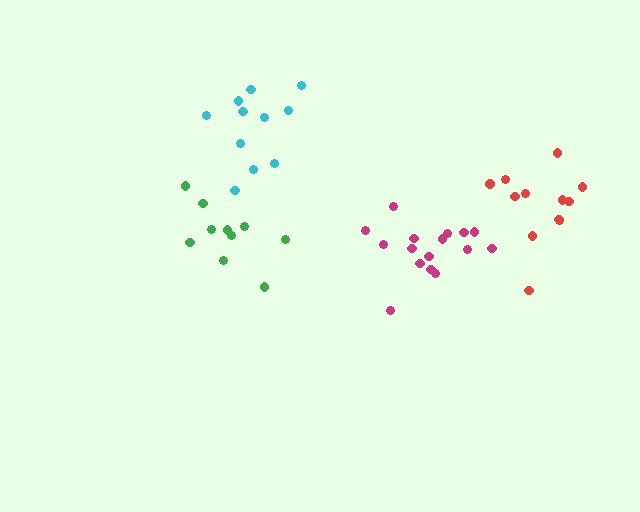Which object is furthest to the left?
The green cluster is leftmost.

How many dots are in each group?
Group 1: 12 dots, Group 2: 11 dots, Group 3: 16 dots, Group 4: 10 dots (49 total).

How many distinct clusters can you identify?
There are 4 distinct clusters.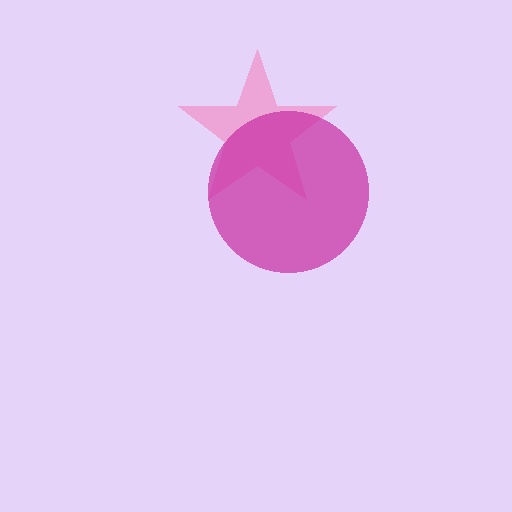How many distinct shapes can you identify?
There are 2 distinct shapes: a pink star, a magenta circle.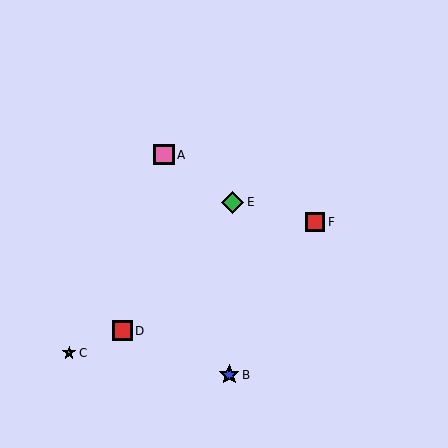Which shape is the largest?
The green diamond (labeled E) is the largest.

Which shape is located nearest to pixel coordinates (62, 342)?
The green star (labeled C) at (69, 353) is nearest to that location.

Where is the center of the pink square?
The center of the pink square is at (164, 155).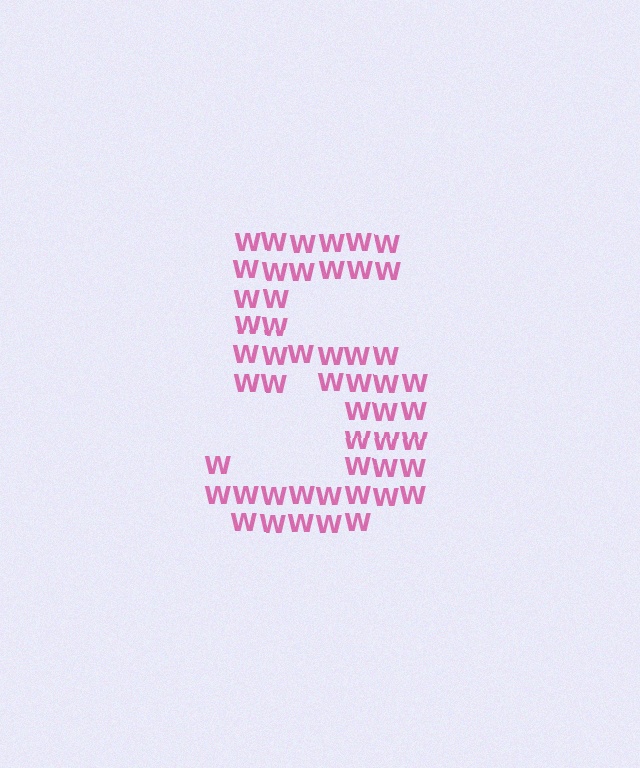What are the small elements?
The small elements are letter W's.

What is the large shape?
The large shape is the digit 5.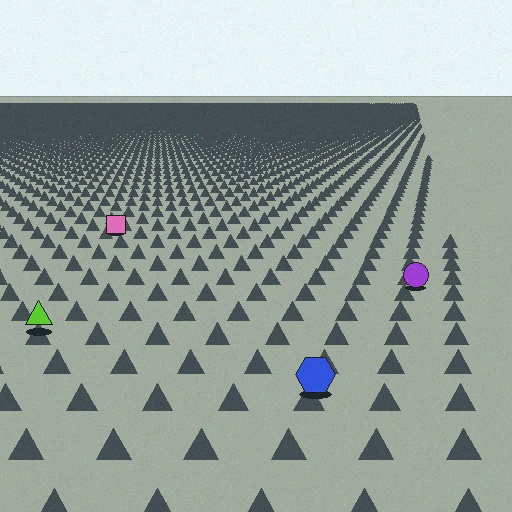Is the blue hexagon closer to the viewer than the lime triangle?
Yes. The blue hexagon is closer — you can tell from the texture gradient: the ground texture is coarser near it.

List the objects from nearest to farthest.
From nearest to farthest: the blue hexagon, the lime triangle, the purple circle, the pink square.